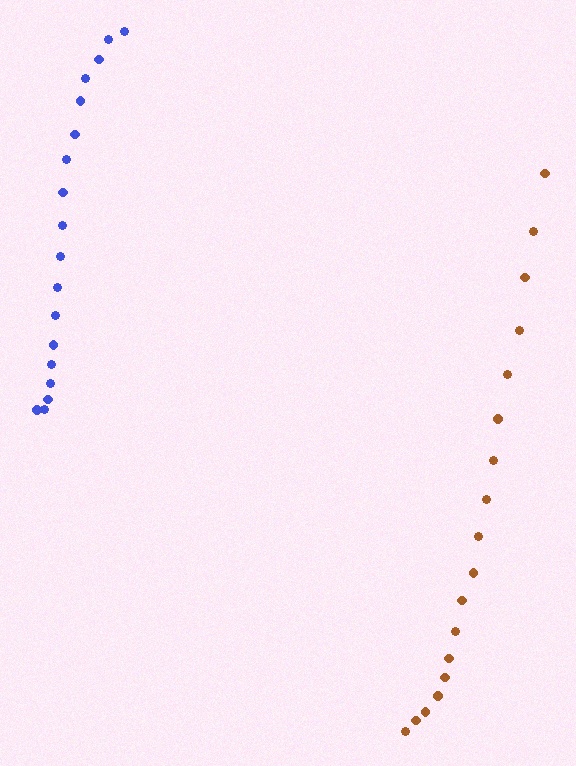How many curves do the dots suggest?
There are 2 distinct paths.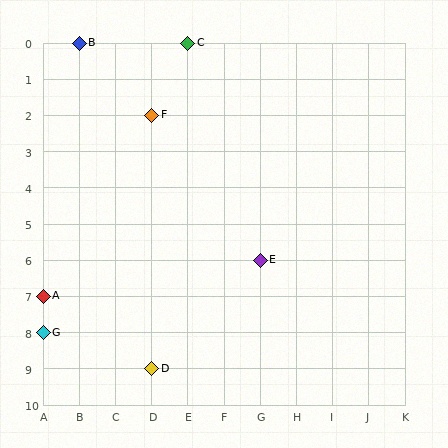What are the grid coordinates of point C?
Point C is at grid coordinates (E, 0).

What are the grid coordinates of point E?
Point E is at grid coordinates (G, 6).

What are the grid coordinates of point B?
Point B is at grid coordinates (B, 0).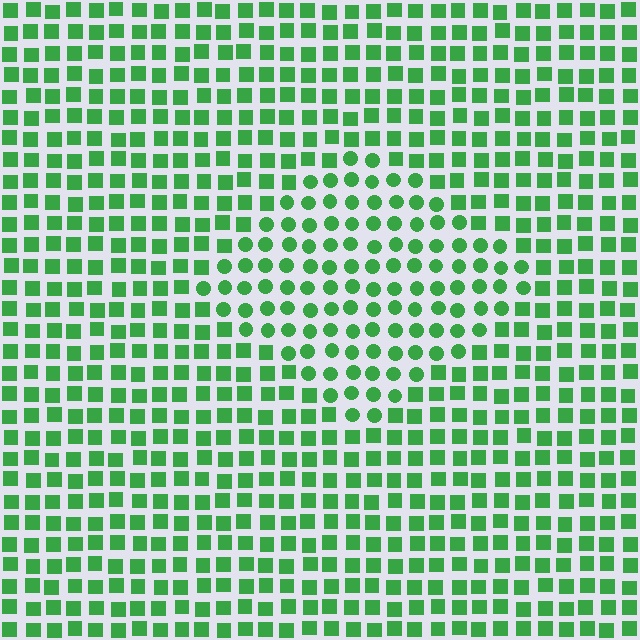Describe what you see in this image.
The image is filled with small green elements arranged in a uniform grid. A diamond-shaped region contains circles, while the surrounding area contains squares. The boundary is defined purely by the change in element shape.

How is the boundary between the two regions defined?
The boundary is defined by a change in element shape: circles inside vs. squares outside. All elements share the same color and spacing.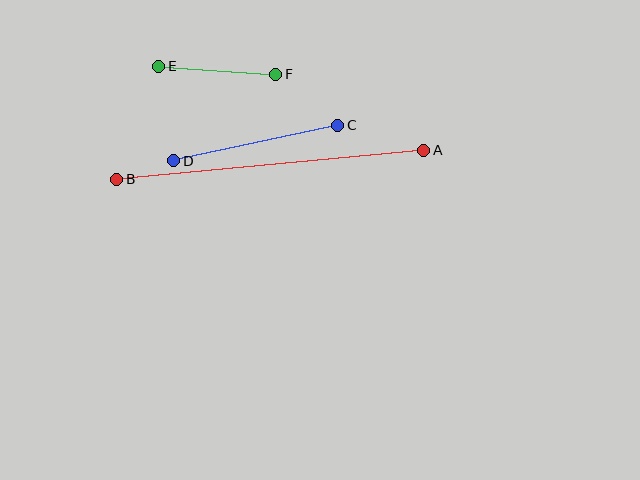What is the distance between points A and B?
The distance is approximately 308 pixels.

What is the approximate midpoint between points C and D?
The midpoint is at approximately (256, 143) pixels.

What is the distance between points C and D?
The distance is approximately 168 pixels.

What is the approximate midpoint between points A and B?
The midpoint is at approximately (270, 165) pixels.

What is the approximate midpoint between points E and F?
The midpoint is at approximately (217, 70) pixels.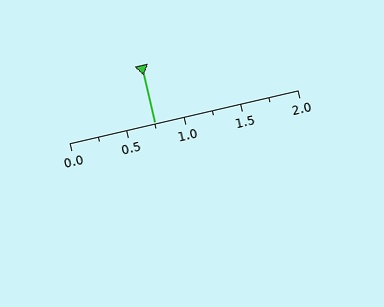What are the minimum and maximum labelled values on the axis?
The axis runs from 0.0 to 2.0.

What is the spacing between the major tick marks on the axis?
The major ticks are spaced 0.5 apart.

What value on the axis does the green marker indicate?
The marker indicates approximately 0.75.